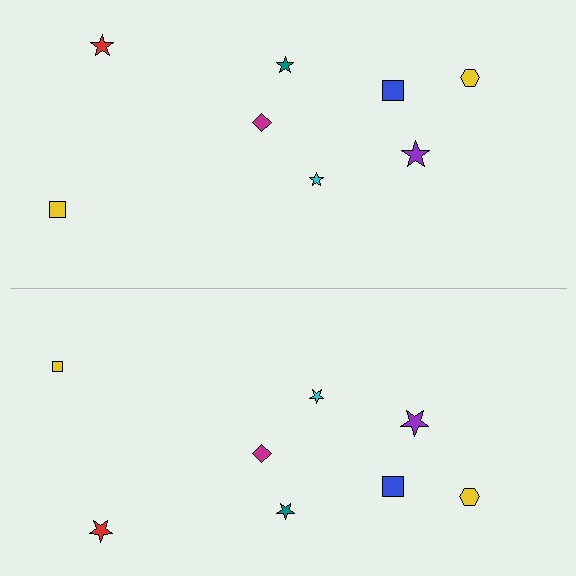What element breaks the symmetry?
The yellow square on the bottom side has a different size than its mirror counterpart.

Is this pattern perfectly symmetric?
No, the pattern is not perfectly symmetric. The yellow square on the bottom side has a different size than its mirror counterpart.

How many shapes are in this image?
There are 16 shapes in this image.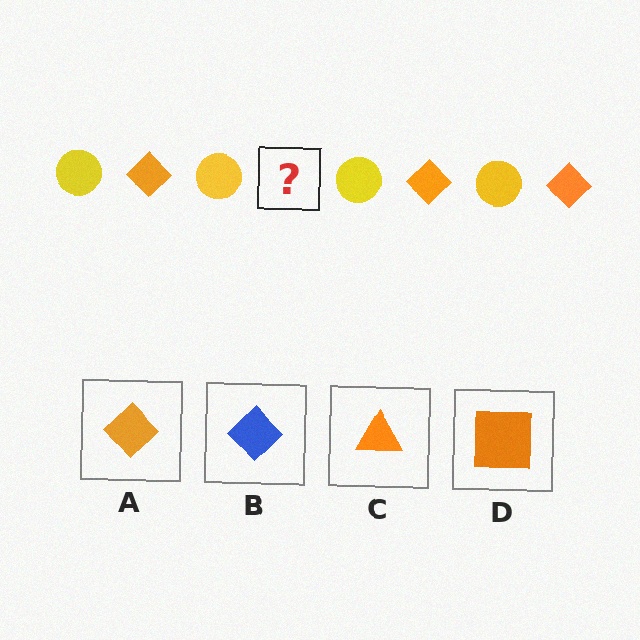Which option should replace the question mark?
Option A.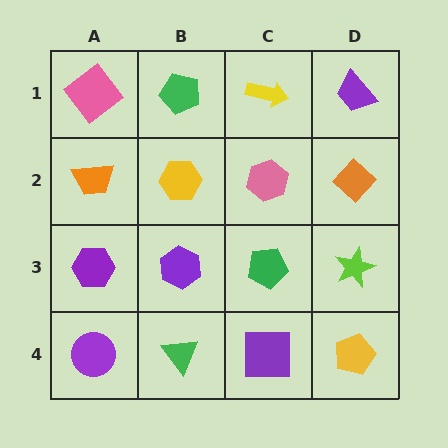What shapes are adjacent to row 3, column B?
A yellow hexagon (row 2, column B), a green triangle (row 4, column B), a purple hexagon (row 3, column A), a green pentagon (row 3, column C).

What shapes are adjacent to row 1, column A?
An orange trapezoid (row 2, column A), a green pentagon (row 1, column B).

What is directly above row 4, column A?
A purple hexagon.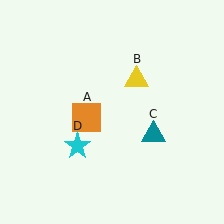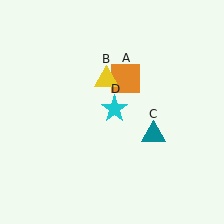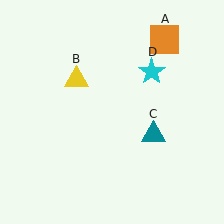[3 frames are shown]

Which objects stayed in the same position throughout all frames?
Teal triangle (object C) remained stationary.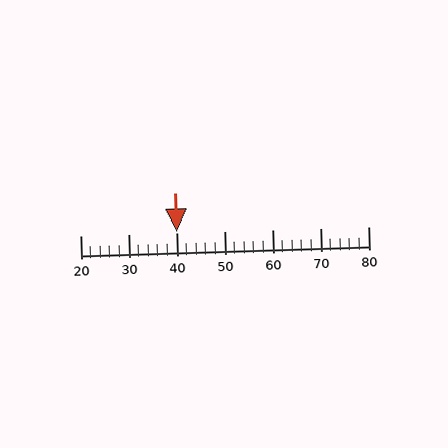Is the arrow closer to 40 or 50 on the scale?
The arrow is closer to 40.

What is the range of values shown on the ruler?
The ruler shows values from 20 to 80.